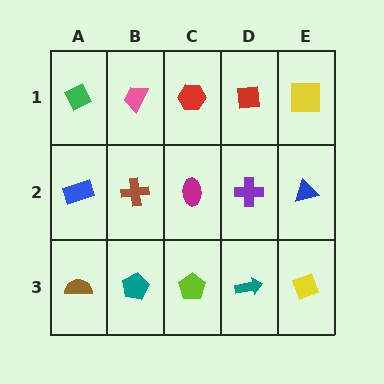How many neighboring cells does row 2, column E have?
3.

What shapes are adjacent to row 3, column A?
A blue rectangle (row 2, column A), a teal pentagon (row 3, column B).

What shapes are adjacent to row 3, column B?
A brown cross (row 2, column B), a brown semicircle (row 3, column A), a lime pentagon (row 3, column C).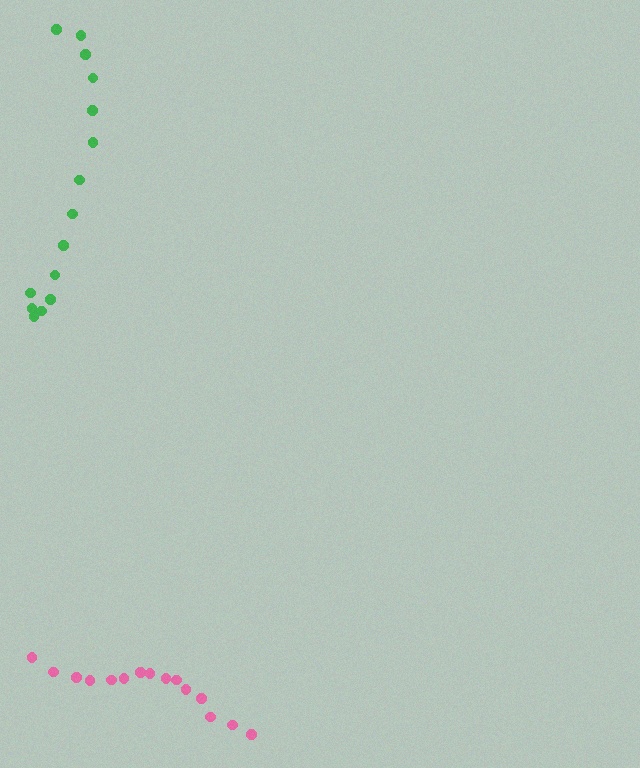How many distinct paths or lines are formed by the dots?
There are 2 distinct paths.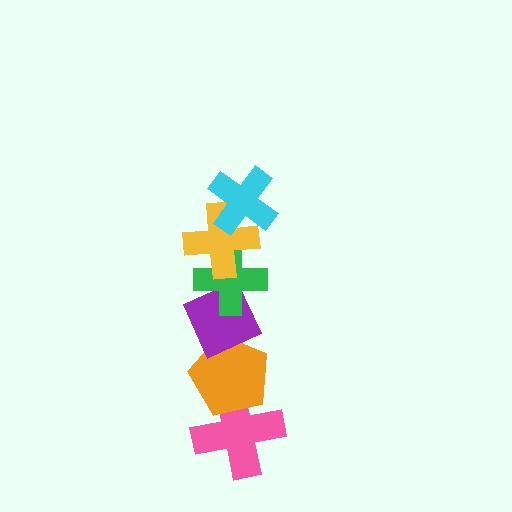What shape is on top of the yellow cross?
The cyan cross is on top of the yellow cross.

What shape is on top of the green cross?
The yellow cross is on top of the green cross.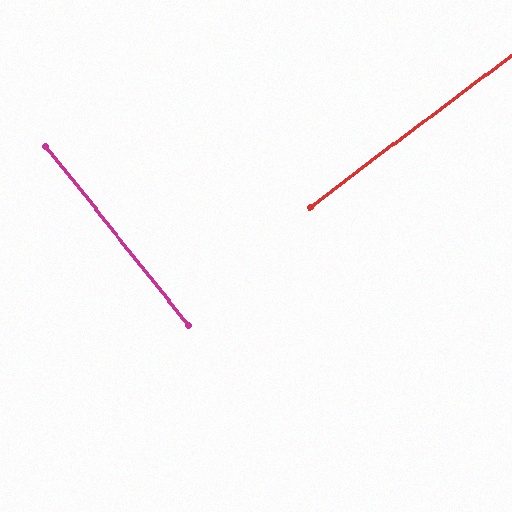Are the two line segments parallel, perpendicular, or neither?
Perpendicular — they meet at approximately 88°.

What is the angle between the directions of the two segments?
Approximately 88 degrees.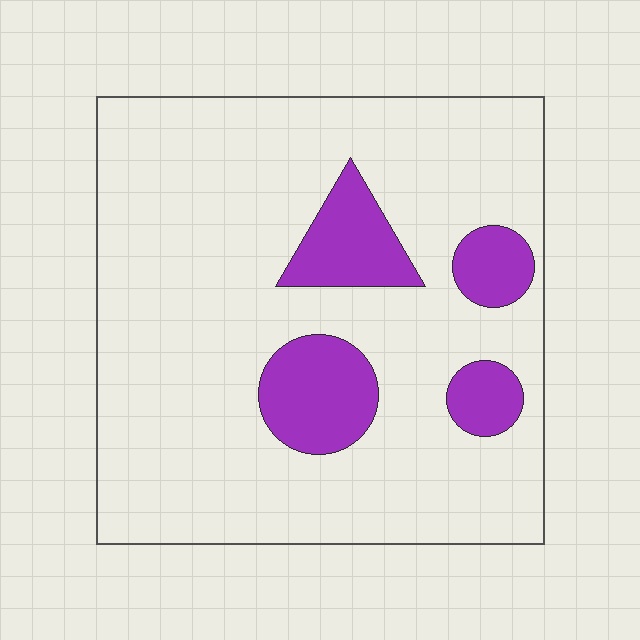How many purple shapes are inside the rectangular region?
4.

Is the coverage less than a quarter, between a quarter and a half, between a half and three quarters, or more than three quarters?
Less than a quarter.